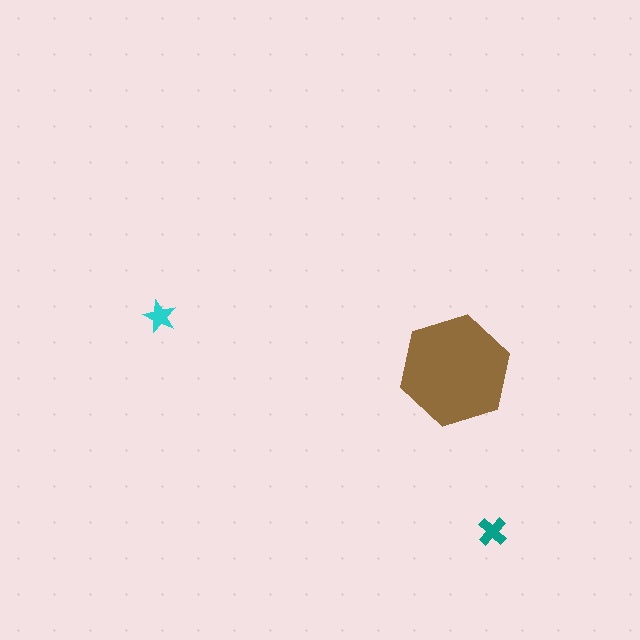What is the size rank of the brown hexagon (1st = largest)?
1st.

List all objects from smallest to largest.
The cyan star, the teal cross, the brown hexagon.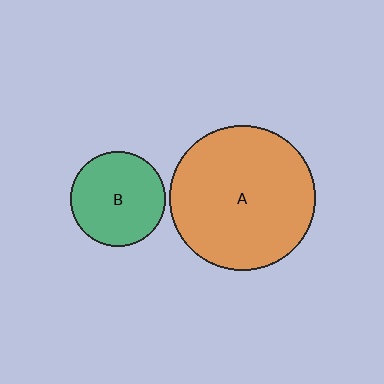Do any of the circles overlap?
No, none of the circles overlap.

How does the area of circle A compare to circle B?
Approximately 2.3 times.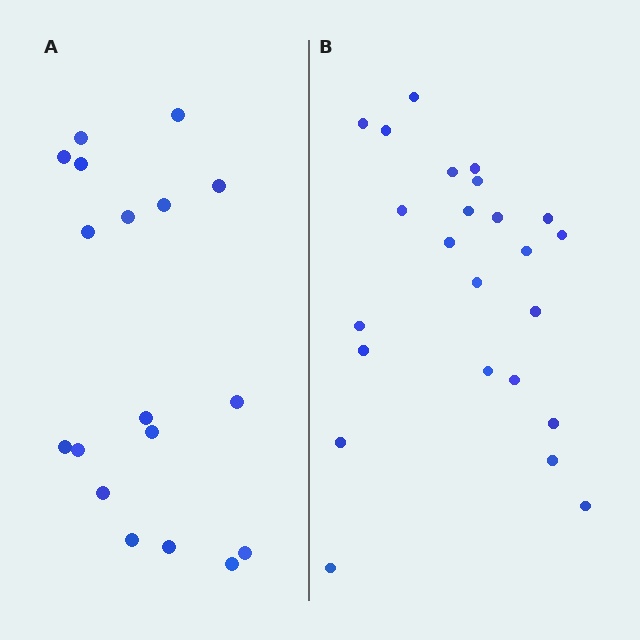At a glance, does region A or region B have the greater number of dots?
Region B (the right region) has more dots.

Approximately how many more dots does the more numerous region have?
Region B has about 6 more dots than region A.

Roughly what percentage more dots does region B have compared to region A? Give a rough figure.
About 35% more.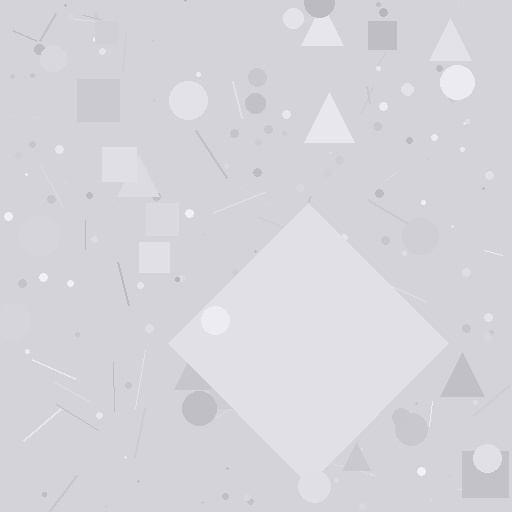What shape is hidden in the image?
A diamond is hidden in the image.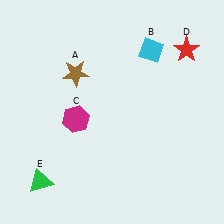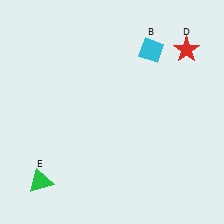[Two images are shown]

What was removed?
The magenta hexagon (C), the brown star (A) were removed in Image 2.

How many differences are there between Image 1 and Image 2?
There are 2 differences between the two images.